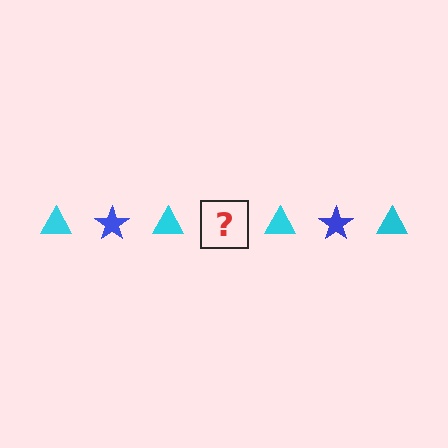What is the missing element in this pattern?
The missing element is a blue star.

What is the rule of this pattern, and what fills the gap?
The rule is that the pattern alternates between cyan triangle and blue star. The gap should be filled with a blue star.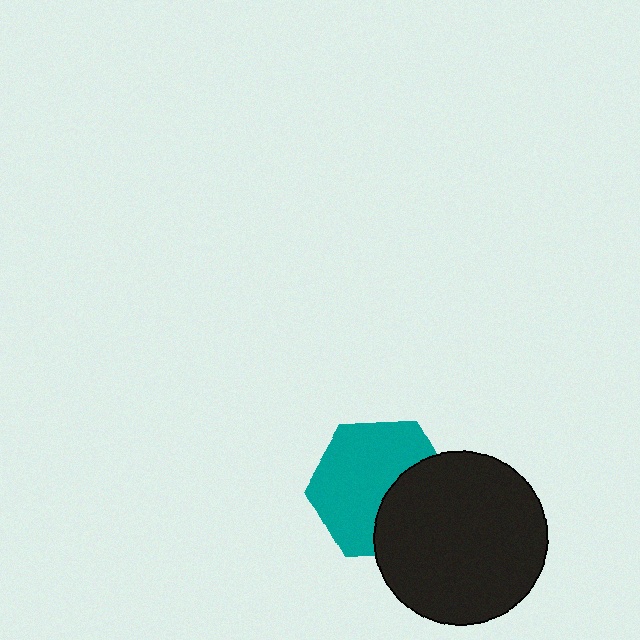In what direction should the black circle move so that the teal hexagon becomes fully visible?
The black circle should move toward the lower-right. That is the shortest direction to clear the overlap and leave the teal hexagon fully visible.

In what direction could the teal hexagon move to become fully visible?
The teal hexagon could move toward the upper-left. That would shift it out from behind the black circle entirely.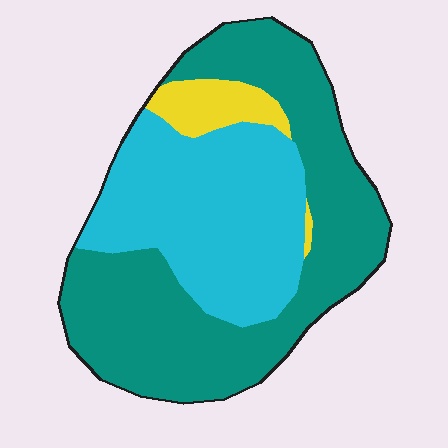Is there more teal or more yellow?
Teal.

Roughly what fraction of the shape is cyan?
Cyan covers about 40% of the shape.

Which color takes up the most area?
Teal, at roughly 55%.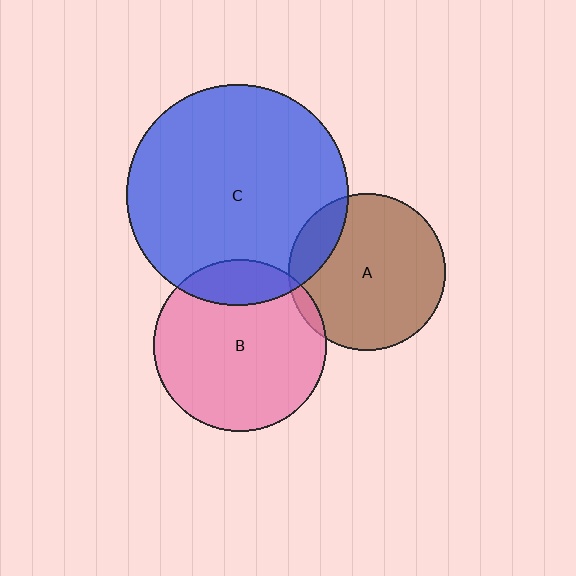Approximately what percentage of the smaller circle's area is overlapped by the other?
Approximately 15%.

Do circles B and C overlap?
Yes.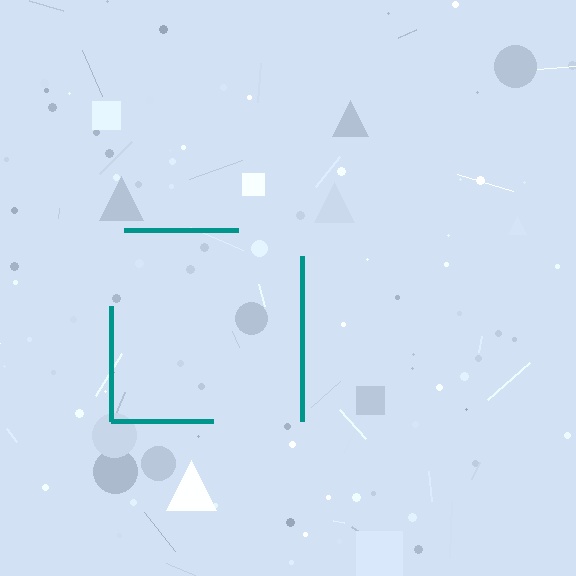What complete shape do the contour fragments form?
The contour fragments form a square.